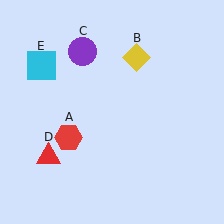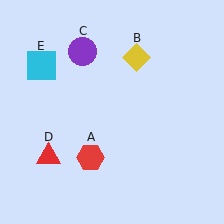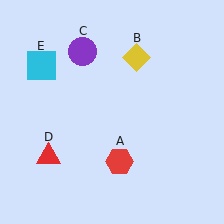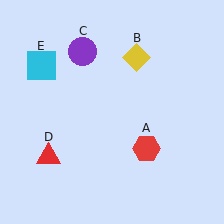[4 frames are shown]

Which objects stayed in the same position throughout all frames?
Yellow diamond (object B) and purple circle (object C) and red triangle (object D) and cyan square (object E) remained stationary.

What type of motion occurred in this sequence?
The red hexagon (object A) rotated counterclockwise around the center of the scene.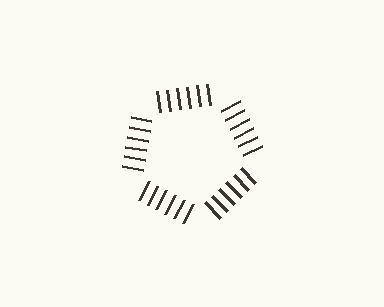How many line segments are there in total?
30 — 6 along each of the 5 edges.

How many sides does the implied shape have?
5 sides — the line-ends trace a pentagon.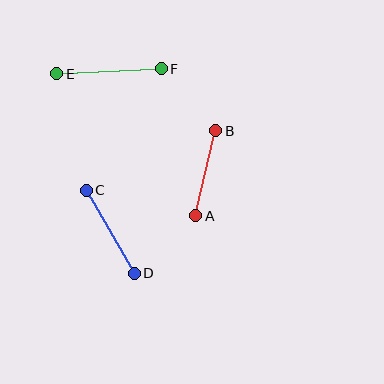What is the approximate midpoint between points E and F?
The midpoint is at approximately (109, 71) pixels.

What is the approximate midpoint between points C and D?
The midpoint is at approximately (110, 232) pixels.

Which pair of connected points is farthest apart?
Points E and F are farthest apart.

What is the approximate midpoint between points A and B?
The midpoint is at approximately (206, 173) pixels.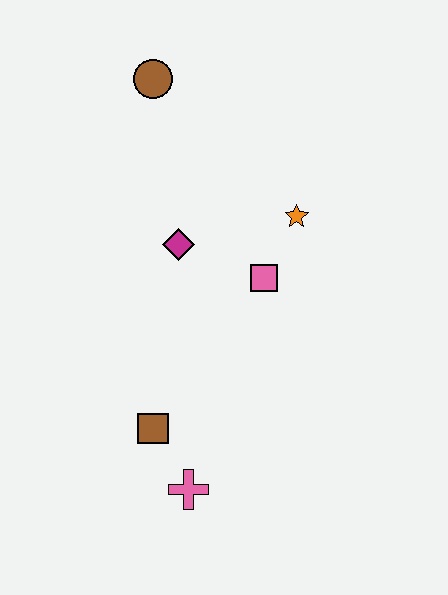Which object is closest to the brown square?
The pink cross is closest to the brown square.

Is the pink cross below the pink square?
Yes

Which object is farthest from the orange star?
The pink cross is farthest from the orange star.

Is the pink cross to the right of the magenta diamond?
Yes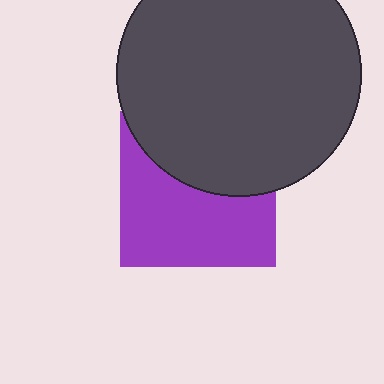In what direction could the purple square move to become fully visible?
The purple square could move down. That would shift it out from behind the dark gray circle entirely.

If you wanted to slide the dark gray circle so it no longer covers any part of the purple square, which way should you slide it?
Slide it up — that is the most direct way to separate the two shapes.